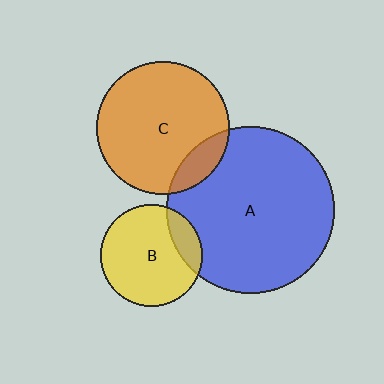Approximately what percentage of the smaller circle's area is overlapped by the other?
Approximately 15%.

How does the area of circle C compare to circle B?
Approximately 1.7 times.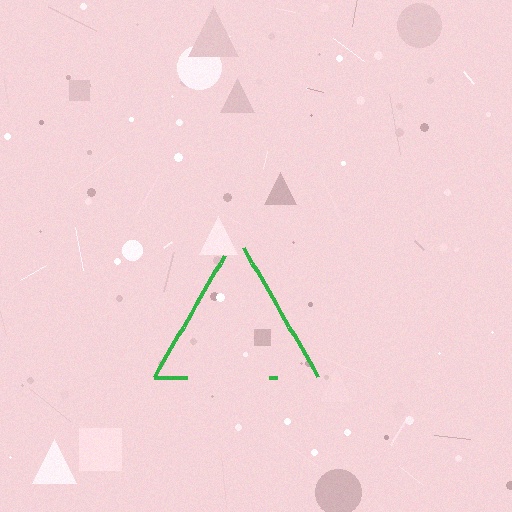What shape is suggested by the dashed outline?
The dashed outline suggests a triangle.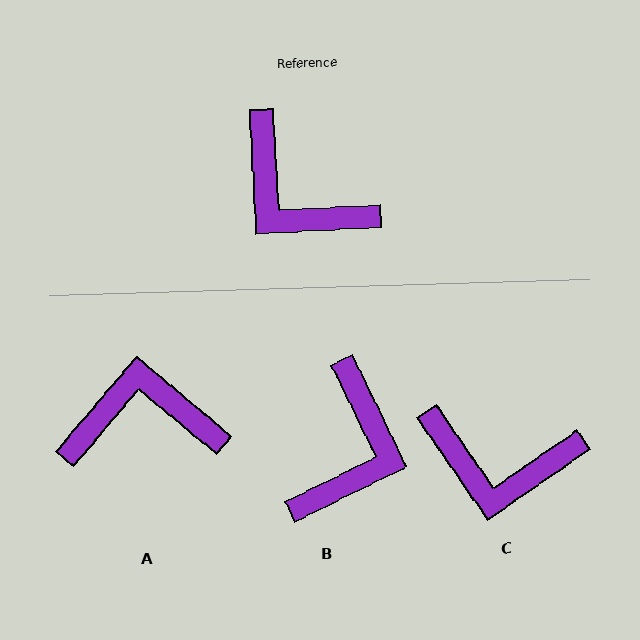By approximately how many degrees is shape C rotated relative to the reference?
Approximately 32 degrees counter-clockwise.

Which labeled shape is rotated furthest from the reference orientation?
A, about 133 degrees away.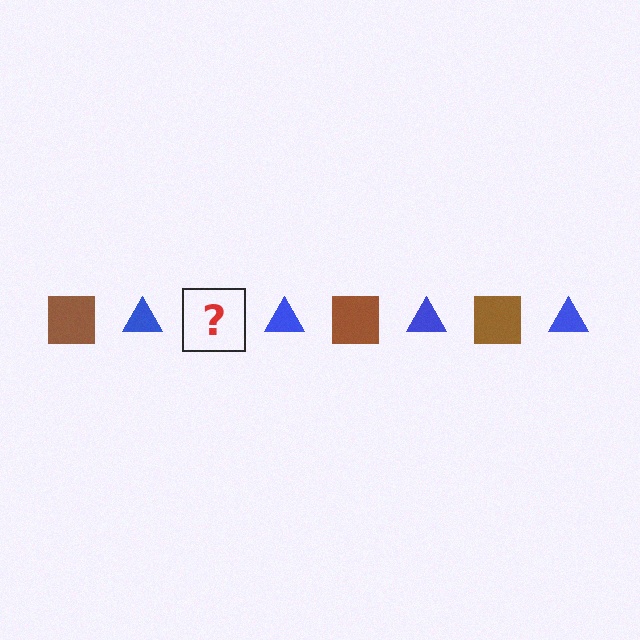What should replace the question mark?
The question mark should be replaced with a brown square.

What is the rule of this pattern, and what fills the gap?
The rule is that the pattern alternates between brown square and blue triangle. The gap should be filled with a brown square.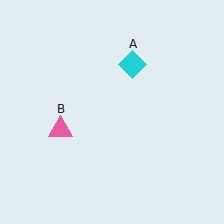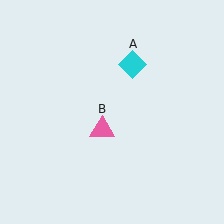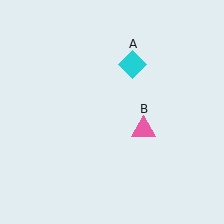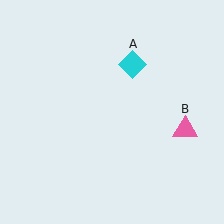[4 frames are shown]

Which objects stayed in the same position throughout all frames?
Cyan diamond (object A) remained stationary.